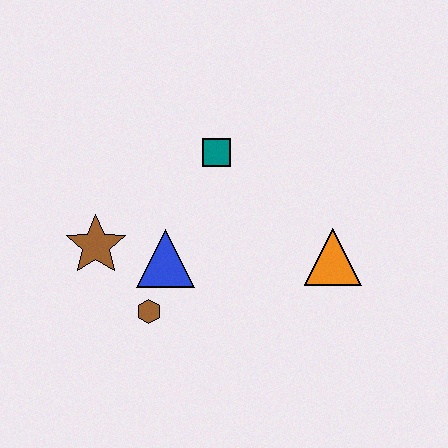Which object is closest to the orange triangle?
The teal square is closest to the orange triangle.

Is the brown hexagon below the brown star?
Yes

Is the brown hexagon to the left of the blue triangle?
Yes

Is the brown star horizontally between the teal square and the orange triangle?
No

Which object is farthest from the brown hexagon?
The orange triangle is farthest from the brown hexagon.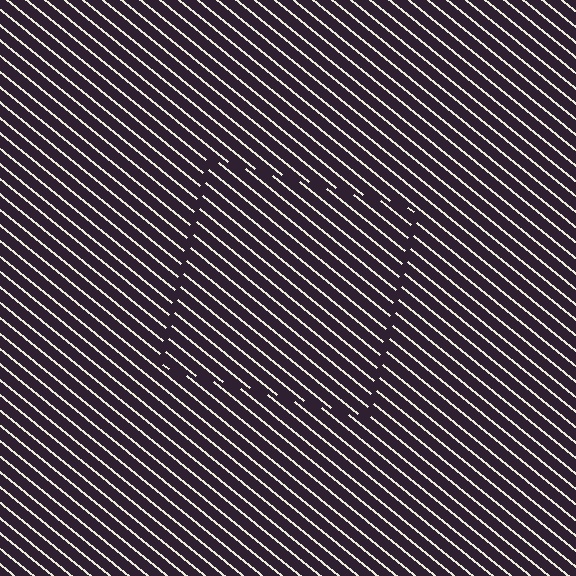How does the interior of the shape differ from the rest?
The interior of the shape contains the same grating, shifted by half a period — the contour is defined by the phase discontinuity where line-ends from the inner and outer gratings abut.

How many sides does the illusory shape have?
4 sides — the line-ends trace a square.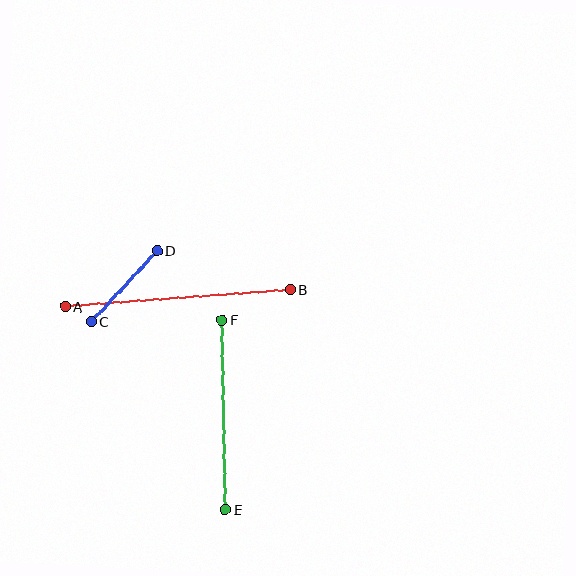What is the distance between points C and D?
The distance is approximately 96 pixels.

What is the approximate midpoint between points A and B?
The midpoint is at approximately (177, 298) pixels.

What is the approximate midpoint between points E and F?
The midpoint is at approximately (224, 415) pixels.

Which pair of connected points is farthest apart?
Points A and B are farthest apart.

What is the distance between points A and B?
The distance is approximately 226 pixels.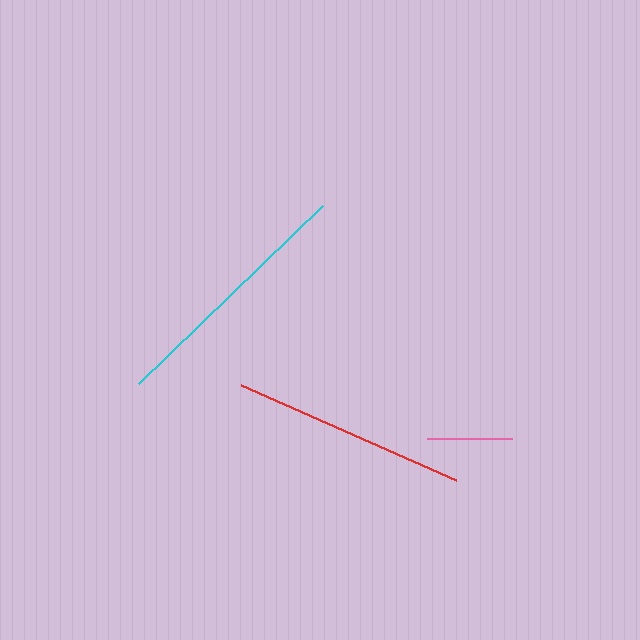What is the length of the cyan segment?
The cyan segment is approximately 256 pixels long.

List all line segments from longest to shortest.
From longest to shortest: cyan, red, pink.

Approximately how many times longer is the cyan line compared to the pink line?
The cyan line is approximately 3.0 times the length of the pink line.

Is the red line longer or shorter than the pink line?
The red line is longer than the pink line.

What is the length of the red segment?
The red segment is approximately 235 pixels long.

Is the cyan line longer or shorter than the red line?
The cyan line is longer than the red line.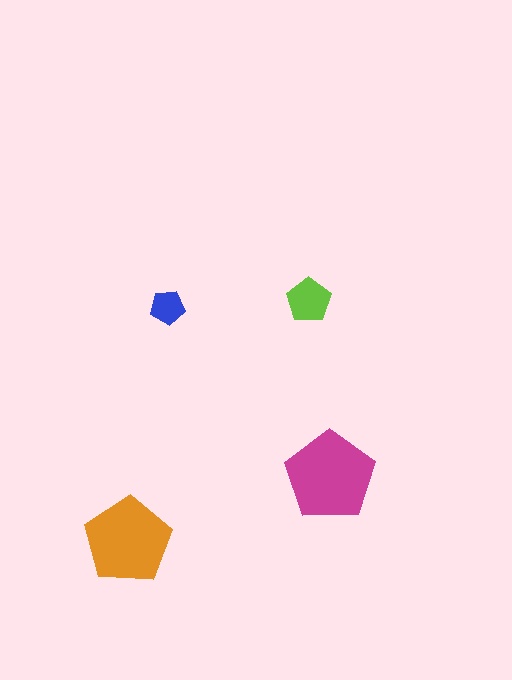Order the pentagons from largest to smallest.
the magenta one, the orange one, the lime one, the blue one.